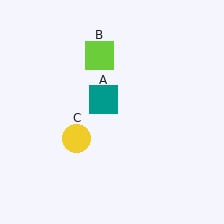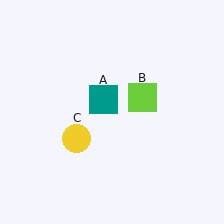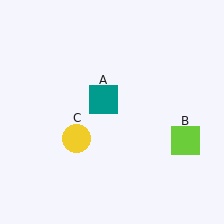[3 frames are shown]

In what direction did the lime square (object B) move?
The lime square (object B) moved down and to the right.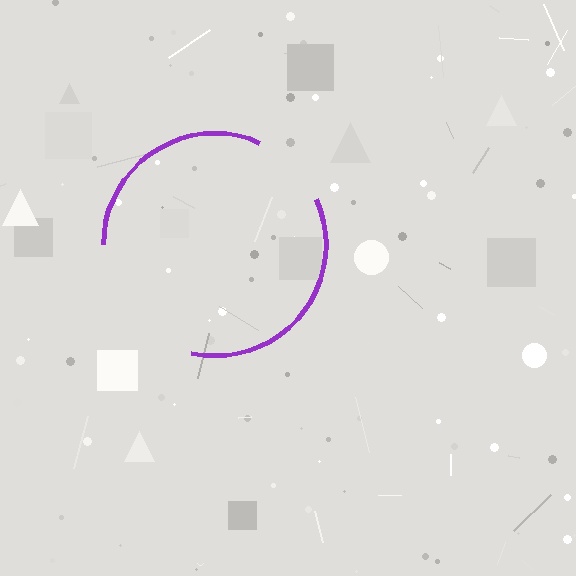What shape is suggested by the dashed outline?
The dashed outline suggests a circle.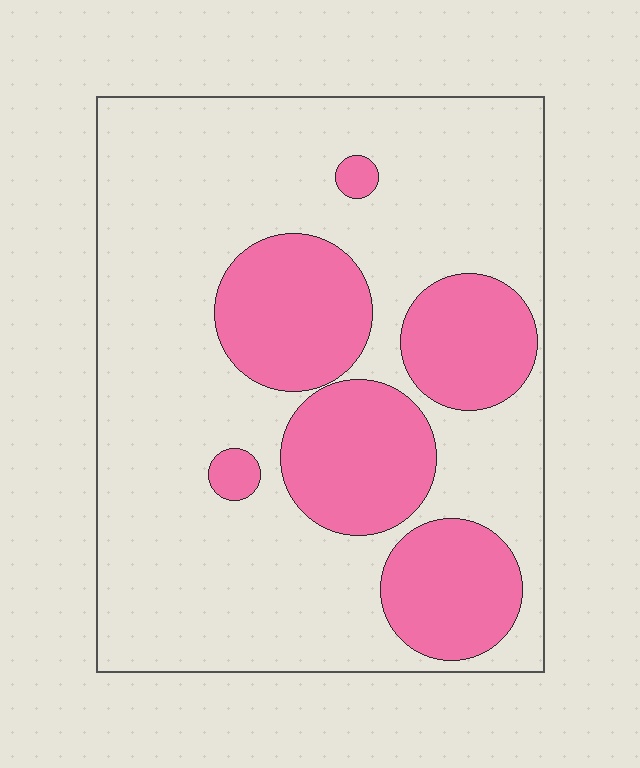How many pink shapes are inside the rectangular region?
6.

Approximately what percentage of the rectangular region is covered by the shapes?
Approximately 30%.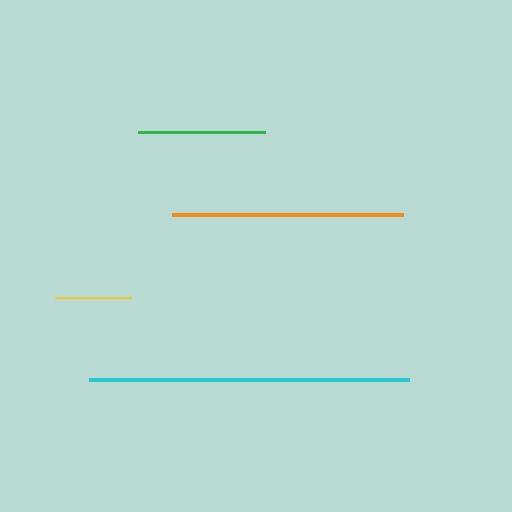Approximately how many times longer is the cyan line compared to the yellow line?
The cyan line is approximately 4.2 times the length of the yellow line.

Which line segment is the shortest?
The yellow line is the shortest at approximately 76 pixels.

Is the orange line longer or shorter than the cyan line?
The cyan line is longer than the orange line.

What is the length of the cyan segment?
The cyan segment is approximately 321 pixels long.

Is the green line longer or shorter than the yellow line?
The green line is longer than the yellow line.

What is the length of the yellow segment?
The yellow segment is approximately 76 pixels long.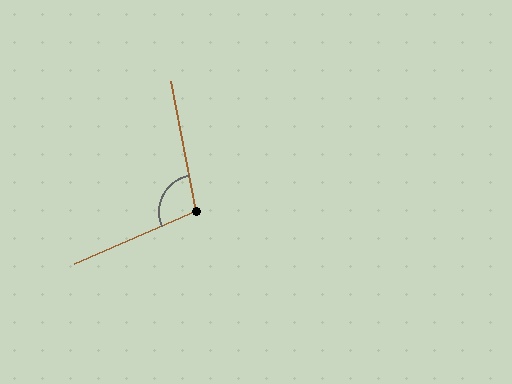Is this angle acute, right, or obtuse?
It is obtuse.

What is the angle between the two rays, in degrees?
Approximately 102 degrees.